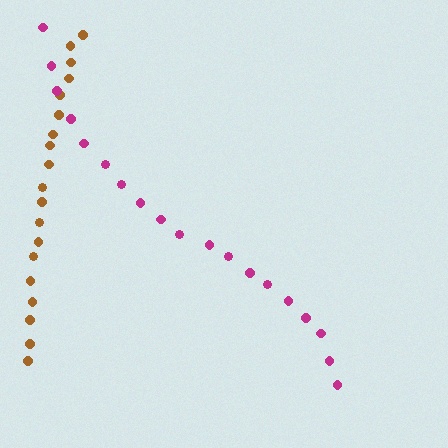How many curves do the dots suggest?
There are 2 distinct paths.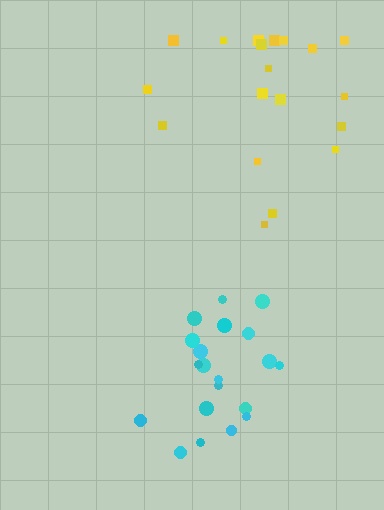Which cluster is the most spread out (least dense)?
Yellow.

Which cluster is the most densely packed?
Cyan.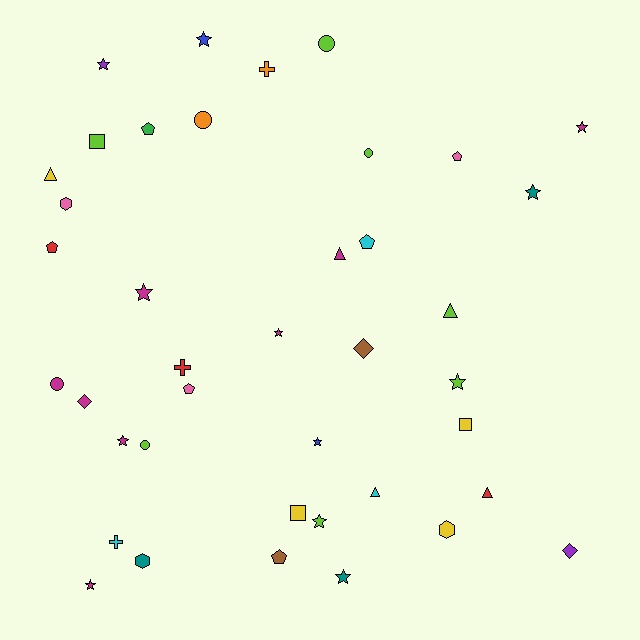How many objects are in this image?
There are 40 objects.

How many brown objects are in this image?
There are 2 brown objects.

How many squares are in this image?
There are 3 squares.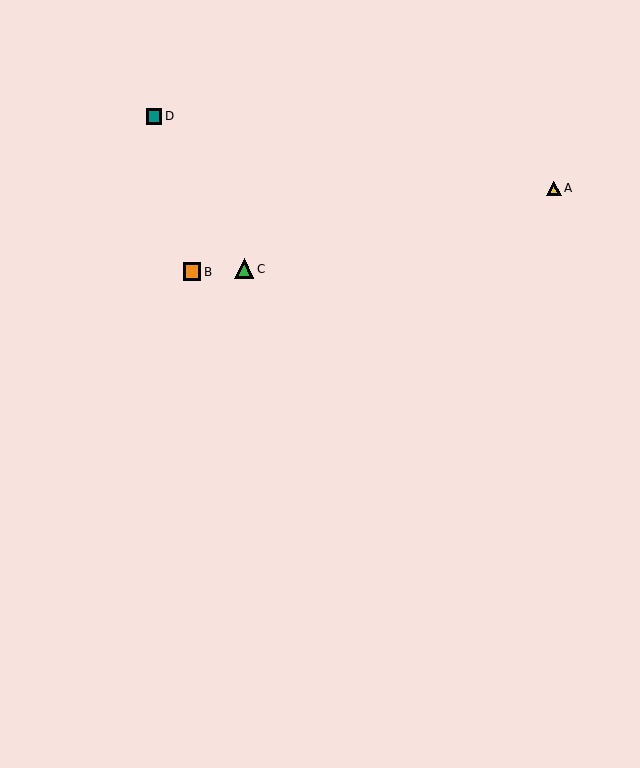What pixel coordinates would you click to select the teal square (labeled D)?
Click at (154, 116) to select the teal square D.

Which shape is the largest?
The green triangle (labeled C) is the largest.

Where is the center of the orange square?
The center of the orange square is at (192, 272).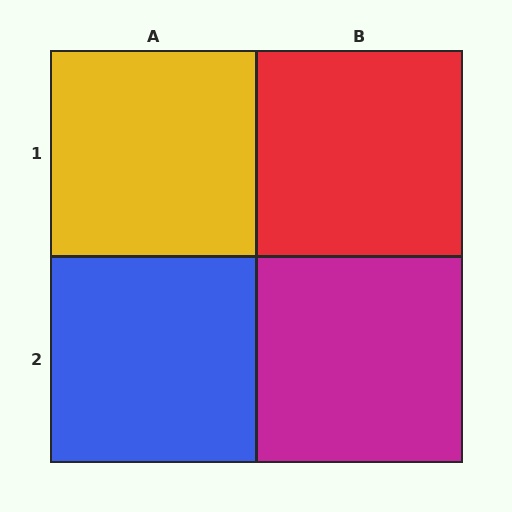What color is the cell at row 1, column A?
Yellow.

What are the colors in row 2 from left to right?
Blue, magenta.